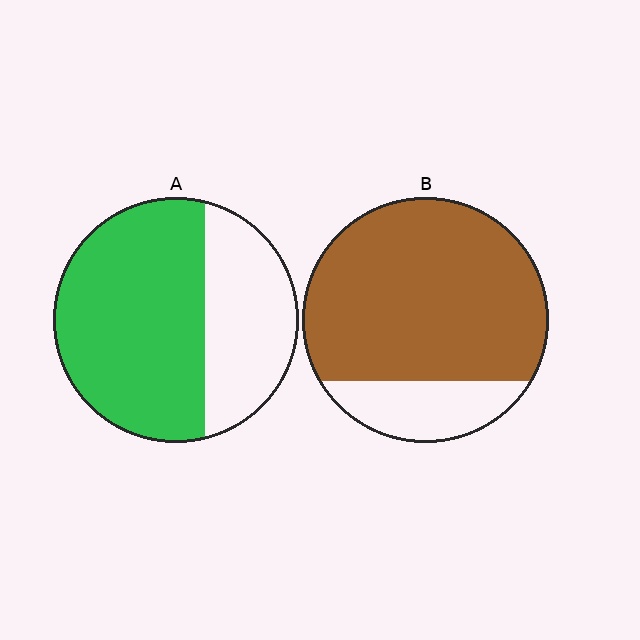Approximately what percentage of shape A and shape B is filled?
A is approximately 65% and B is approximately 80%.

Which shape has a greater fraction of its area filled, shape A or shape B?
Shape B.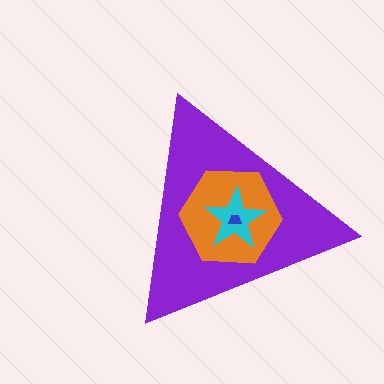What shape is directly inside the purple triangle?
The orange hexagon.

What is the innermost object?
The blue trapezoid.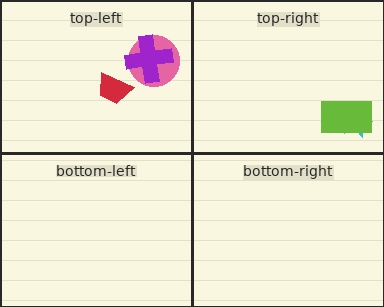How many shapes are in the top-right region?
2.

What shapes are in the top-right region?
The cyan star, the lime rectangle.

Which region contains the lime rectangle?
The top-right region.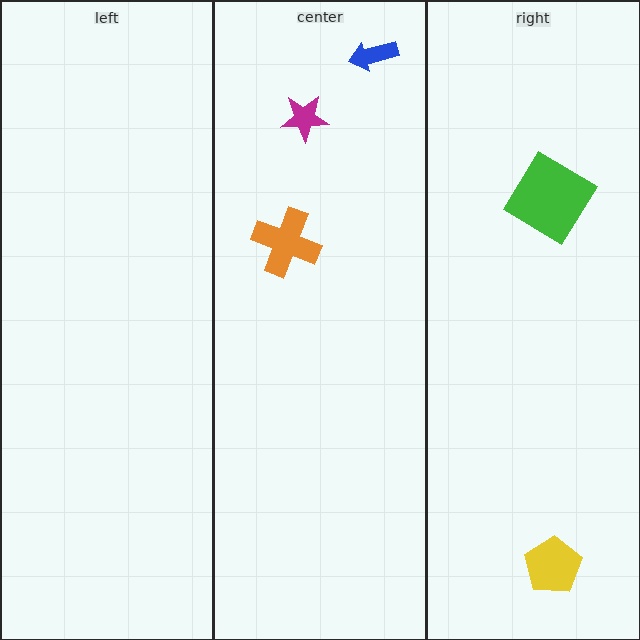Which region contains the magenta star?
The center region.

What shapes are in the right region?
The yellow pentagon, the green diamond.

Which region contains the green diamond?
The right region.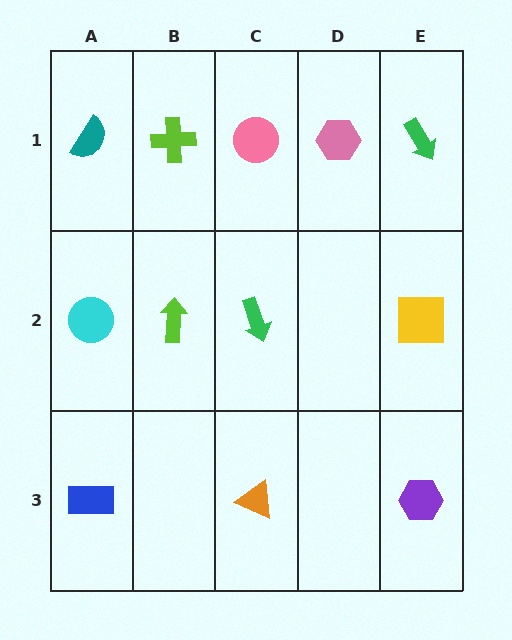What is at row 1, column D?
A pink hexagon.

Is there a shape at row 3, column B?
No, that cell is empty.